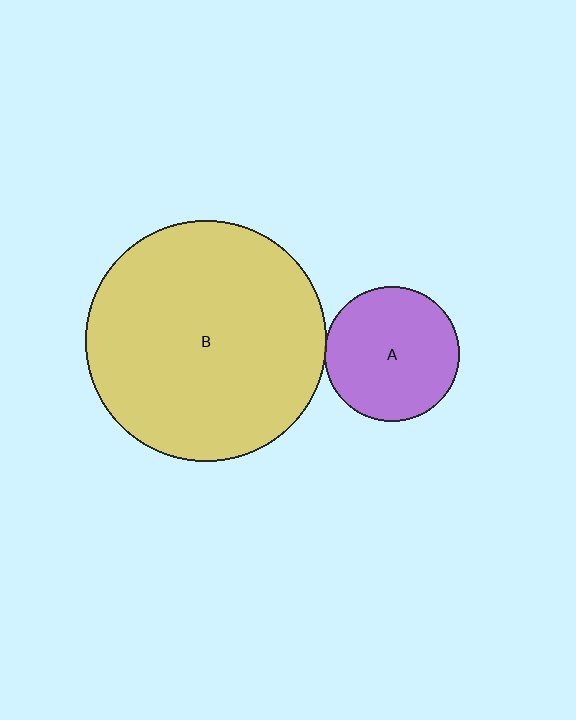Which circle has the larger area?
Circle B (yellow).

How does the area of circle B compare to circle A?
Approximately 3.2 times.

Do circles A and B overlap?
Yes.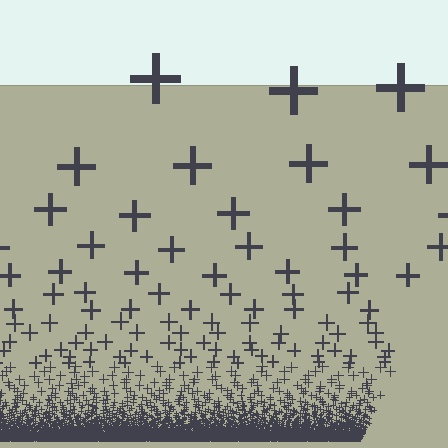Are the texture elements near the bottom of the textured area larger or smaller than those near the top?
Smaller. The gradient is inverted — elements near the bottom are smaller and denser.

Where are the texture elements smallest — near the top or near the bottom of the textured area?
Near the bottom.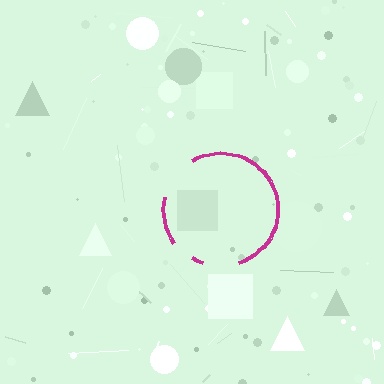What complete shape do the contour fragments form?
The contour fragments form a circle.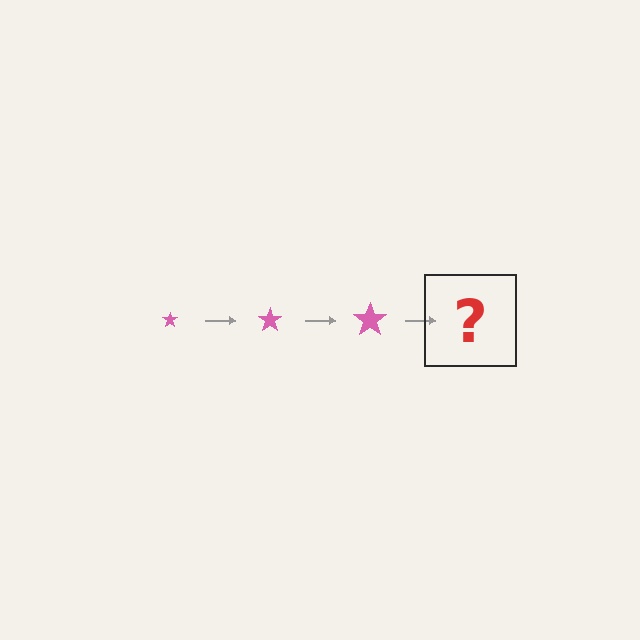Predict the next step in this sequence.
The next step is a pink star, larger than the previous one.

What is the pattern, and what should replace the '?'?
The pattern is that the star gets progressively larger each step. The '?' should be a pink star, larger than the previous one.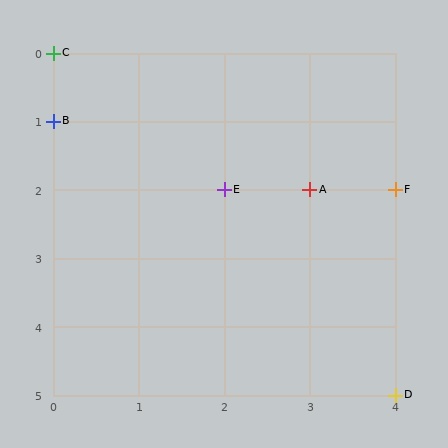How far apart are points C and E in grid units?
Points C and E are 2 columns and 2 rows apart (about 2.8 grid units diagonally).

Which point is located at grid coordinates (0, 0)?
Point C is at (0, 0).